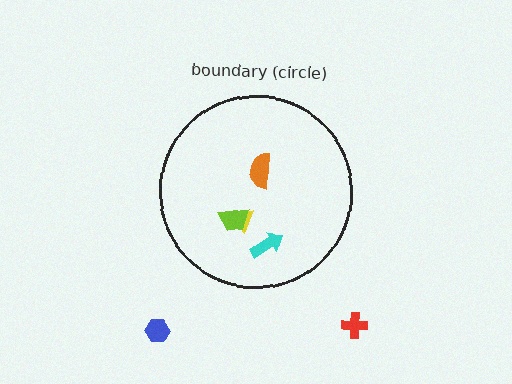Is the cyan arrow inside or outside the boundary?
Inside.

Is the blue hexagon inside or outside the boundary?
Outside.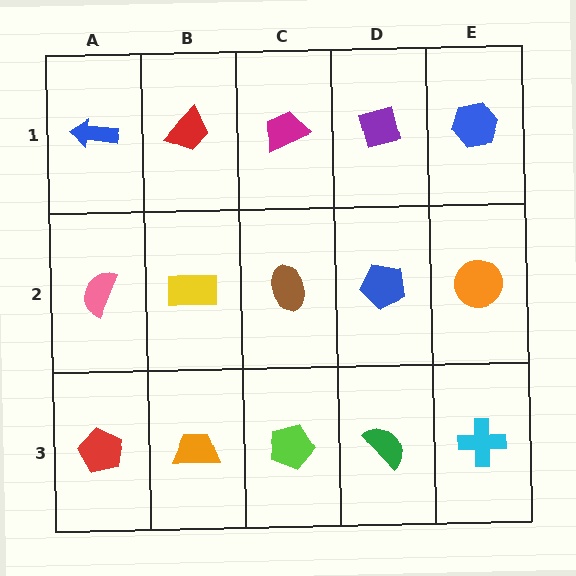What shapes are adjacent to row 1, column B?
A yellow rectangle (row 2, column B), a blue arrow (row 1, column A), a magenta trapezoid (row 1, column C).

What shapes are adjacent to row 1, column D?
A blue pentagon (row 2, column D), a magenta trapezoid (row 1, column C), a blue hexagon (row 1, column E).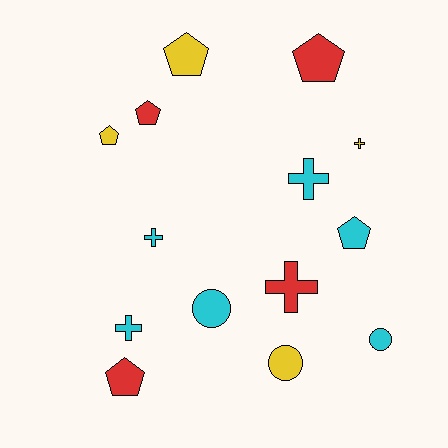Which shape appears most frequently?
Pentagon, with 6 objects.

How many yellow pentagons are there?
There are 2 yellow pentagons.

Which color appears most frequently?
Cyan, with 6 objects.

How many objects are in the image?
There are 14 objects.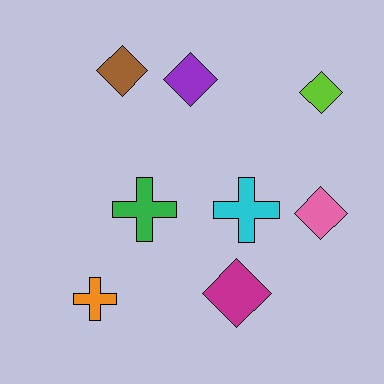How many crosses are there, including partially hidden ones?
There are 3 crosses.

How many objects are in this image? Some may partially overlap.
There are 8 objects.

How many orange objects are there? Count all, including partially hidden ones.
There is 1 orange object.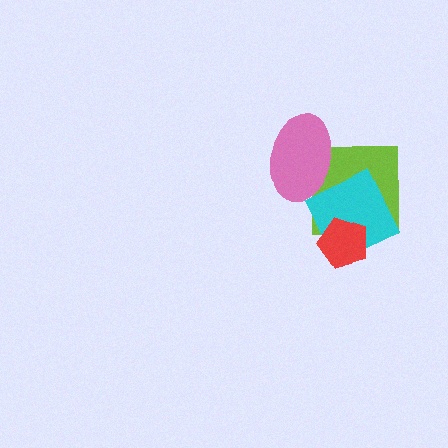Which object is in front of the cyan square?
The red pentagon is in front of the cyan square.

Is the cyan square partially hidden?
Yes, it is partially covered by another shape.